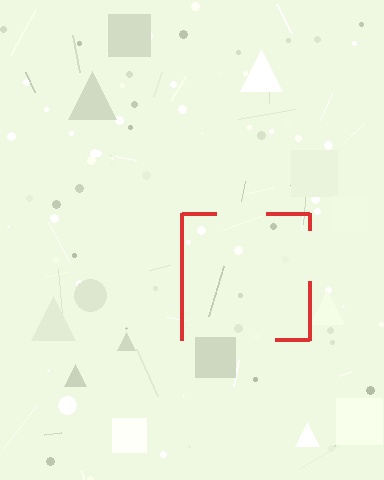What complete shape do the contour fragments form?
The contour fragments form a square.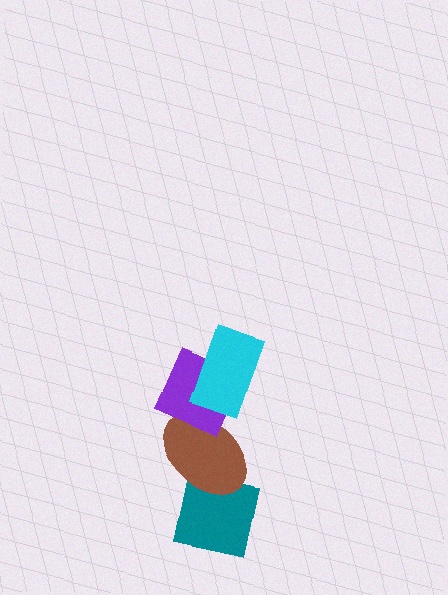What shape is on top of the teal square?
The brown ellipse is on top of the teal square.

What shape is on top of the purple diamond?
The cyan rectangle is on top of the purple diamond.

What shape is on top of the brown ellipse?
The purple diamond is on top of the brown ellipse.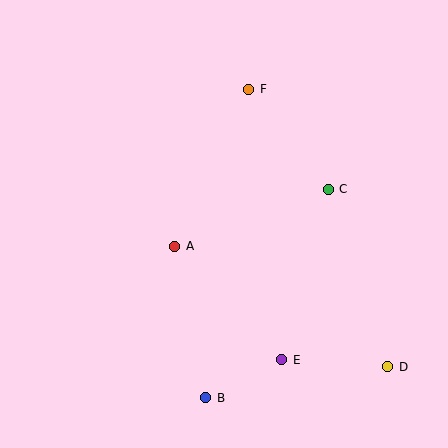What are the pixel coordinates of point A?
Point A is at (175, 246).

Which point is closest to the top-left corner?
Point F is closest to the top-left corner.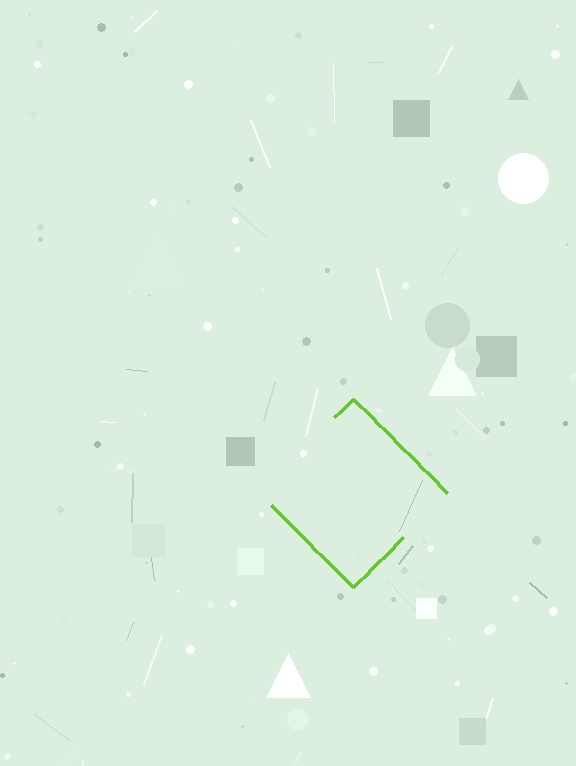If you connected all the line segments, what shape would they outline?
They would outline a diamond.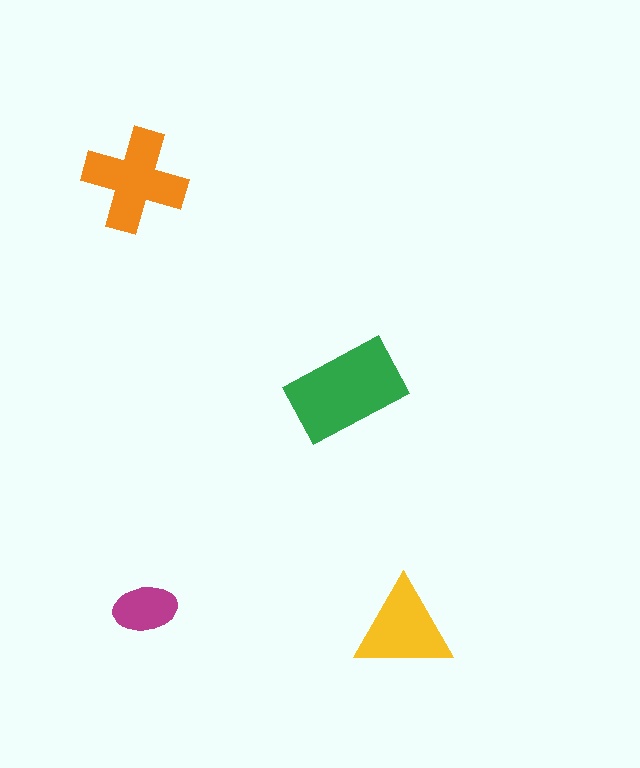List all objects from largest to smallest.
The green rectangle, the orange cross, the yellow triangle, the magenta ellipse.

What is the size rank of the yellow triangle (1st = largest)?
3rd.